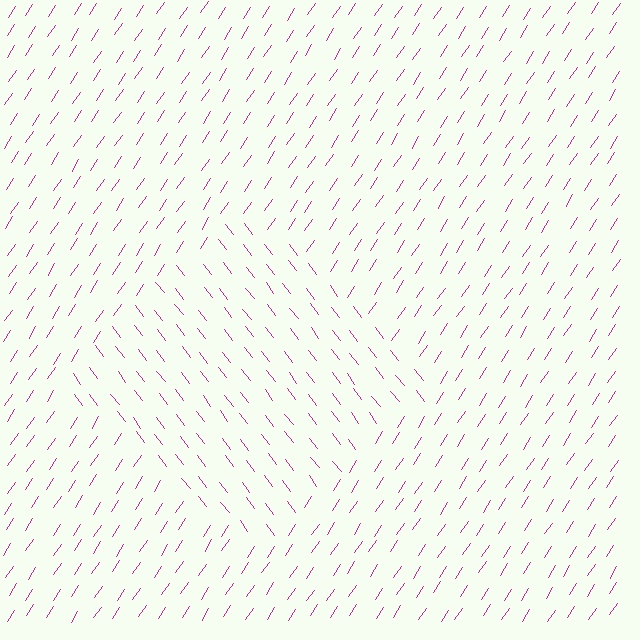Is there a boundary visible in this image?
Yes, there is a texture boundary formed by a change in line orientation.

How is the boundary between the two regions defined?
The boundary is defined purely by a change in line orientation (approximately 71 degrees difference). All lines are the same color and thickness.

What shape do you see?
I see a diamond.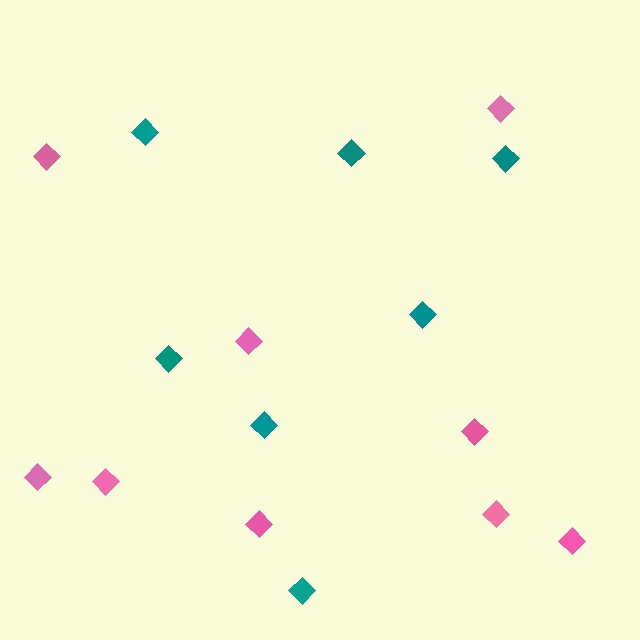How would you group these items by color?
There are 2 groups: one group of pink diamonds (9) and one group of teal diamonds (7).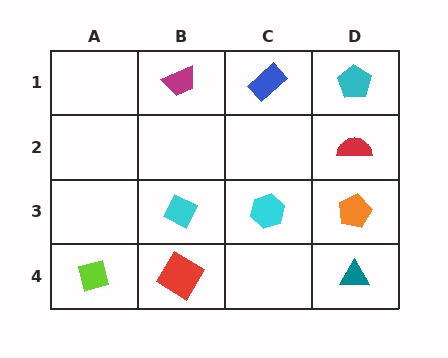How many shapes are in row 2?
1 shape.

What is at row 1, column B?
A magenta trapezoid.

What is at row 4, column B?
A red diamond.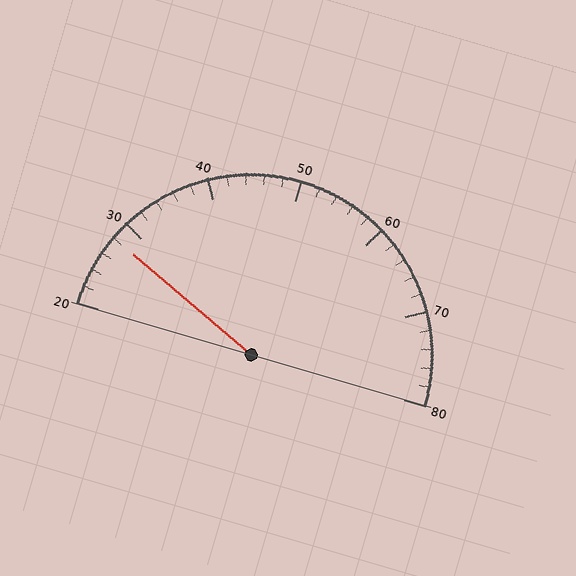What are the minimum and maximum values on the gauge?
The gauge ranges from 20 to 80.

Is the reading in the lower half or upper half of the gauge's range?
The reading is in the lower half of the range (20 to 80).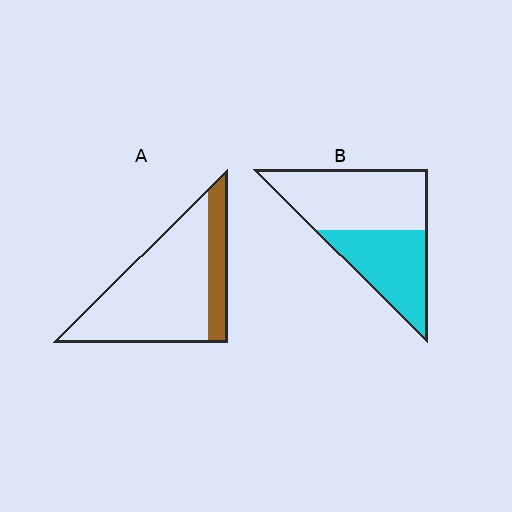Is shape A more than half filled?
No.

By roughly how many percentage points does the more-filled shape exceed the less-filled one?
By roughly 20 percentage points (B over A).